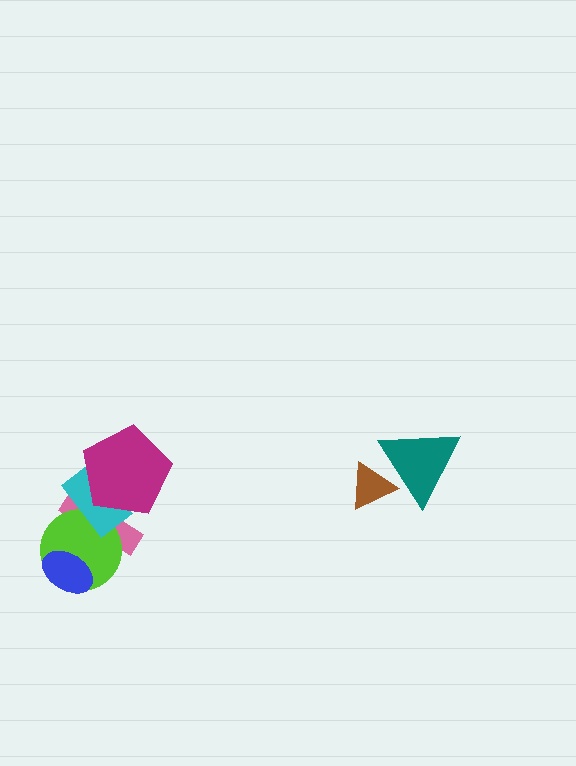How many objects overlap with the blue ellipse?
2 objects overlap with the blue ellipse.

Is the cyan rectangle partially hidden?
Yes, it is partially covered by another shape.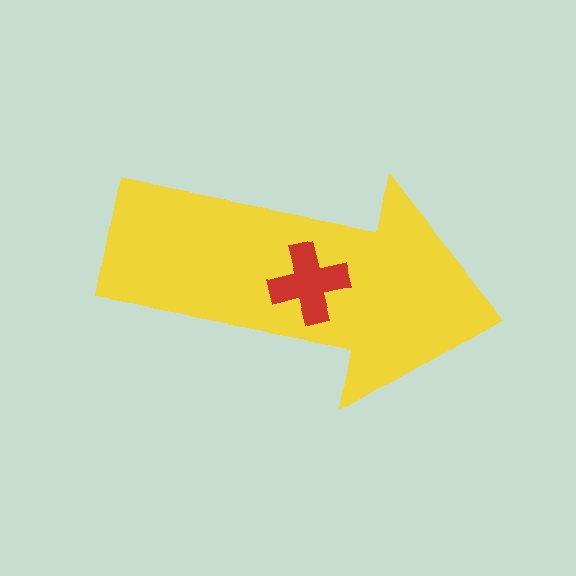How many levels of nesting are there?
2.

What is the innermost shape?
The red cross.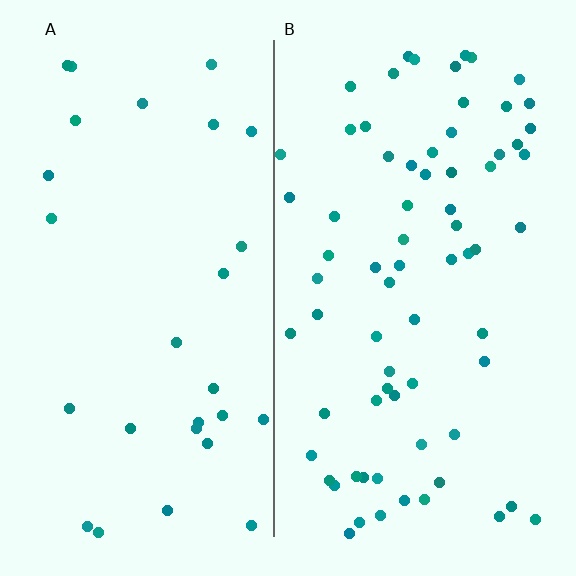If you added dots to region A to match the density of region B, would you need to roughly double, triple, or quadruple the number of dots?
Approximately triple.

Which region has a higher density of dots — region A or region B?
B (the right).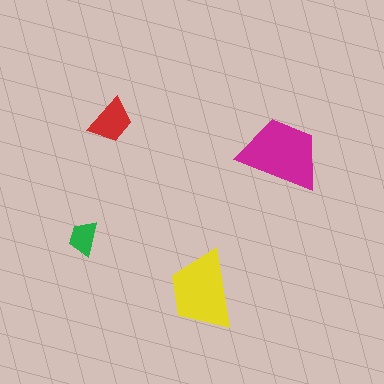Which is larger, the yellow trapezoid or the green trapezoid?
The yellow one.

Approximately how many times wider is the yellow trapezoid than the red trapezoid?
About 1.5 times wider.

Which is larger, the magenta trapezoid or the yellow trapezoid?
The magenta one.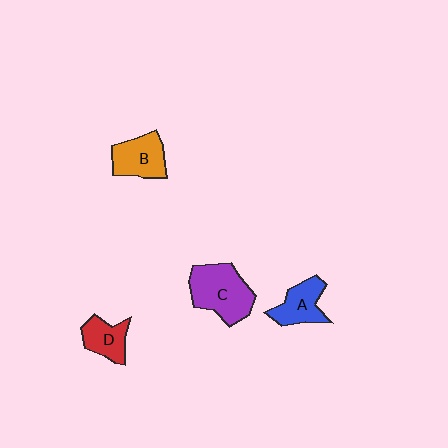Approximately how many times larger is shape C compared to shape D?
Approximately 1.8 times.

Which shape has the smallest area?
Shape D (red).